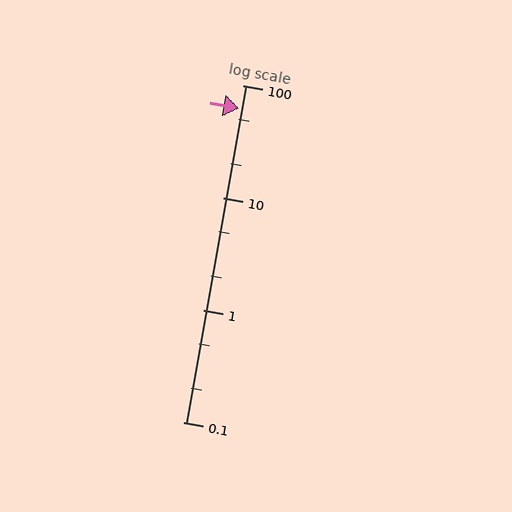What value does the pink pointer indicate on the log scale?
The pointer indicates approximately 62.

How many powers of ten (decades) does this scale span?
The scale spans 3 decades, from 0.1 to 100.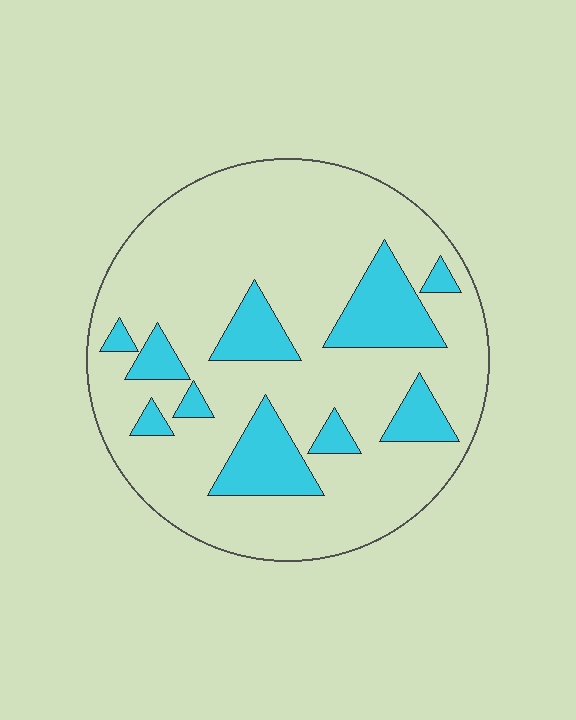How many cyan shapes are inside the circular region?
10.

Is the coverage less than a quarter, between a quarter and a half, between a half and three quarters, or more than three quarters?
Less than a quarter.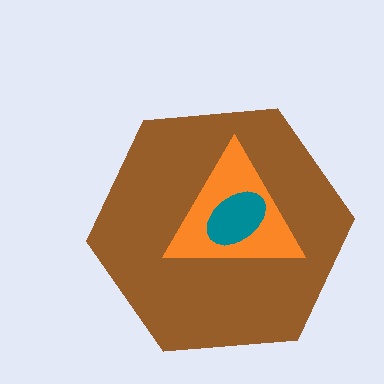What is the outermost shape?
The brown hexagon.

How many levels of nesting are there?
3.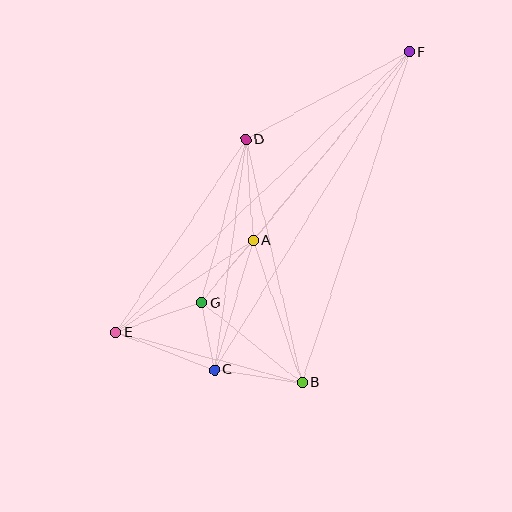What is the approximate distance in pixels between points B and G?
The distance between B and G is approximately 128 pixels.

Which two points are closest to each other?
Points C and G are closest to each other.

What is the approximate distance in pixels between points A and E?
The distance between A and E is approximately 165 pixels.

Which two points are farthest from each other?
Points E and F are farthest from each other.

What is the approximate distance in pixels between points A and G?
The distance between A and G is approximately 81 pixels.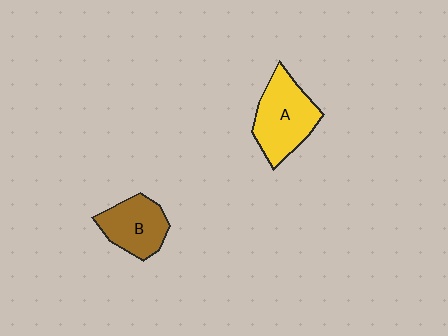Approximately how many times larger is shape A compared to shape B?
Approximately 1.3 times.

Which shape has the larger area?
Shape A (yellow).